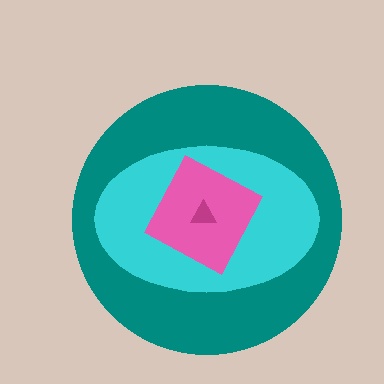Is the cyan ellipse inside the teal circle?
Yes.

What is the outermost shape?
The teal circle.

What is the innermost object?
The magenta triangle.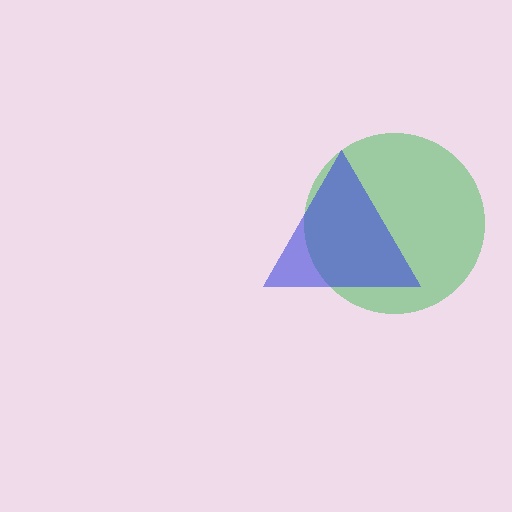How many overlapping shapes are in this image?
There are 2 overlapping shapes in the image.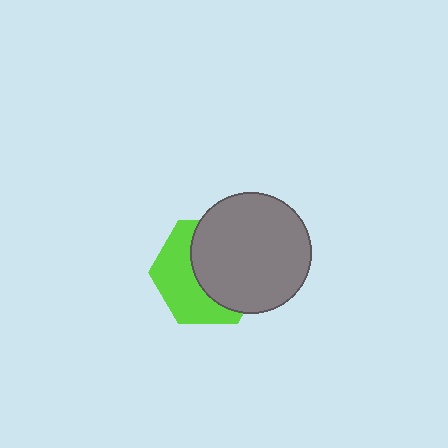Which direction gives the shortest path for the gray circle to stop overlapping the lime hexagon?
Moving right gives the shortest separation.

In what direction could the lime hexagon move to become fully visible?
The lime hexagon could move left. That would shift it out from behind the gray circle entirely.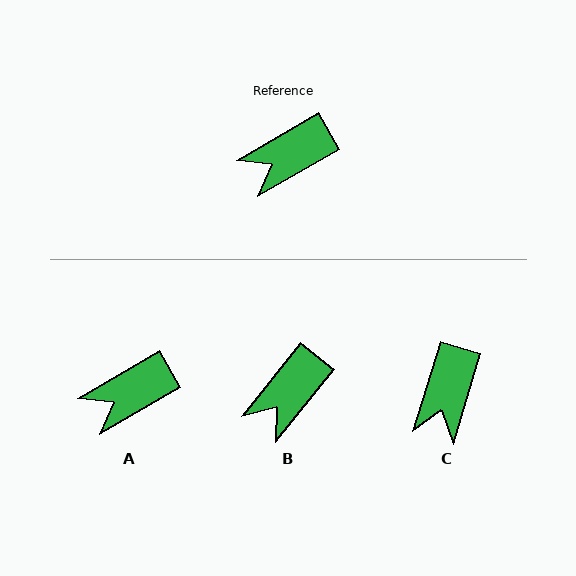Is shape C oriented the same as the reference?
No, it is off by about 43 degrees.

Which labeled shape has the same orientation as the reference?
A.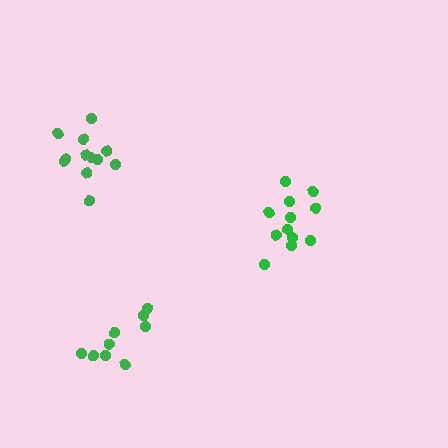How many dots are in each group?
Group 1: 12 dots, Group 2: 9 dots, Group 3: 12 dots (33 total).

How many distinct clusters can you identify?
There are 3 distinct clusters.